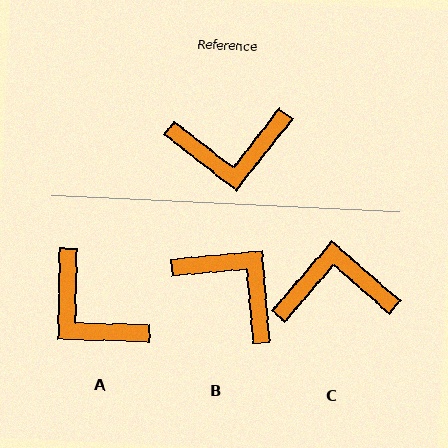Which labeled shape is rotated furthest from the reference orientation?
C, about 177 degrees away.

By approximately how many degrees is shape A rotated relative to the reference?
Approximately 53 degrees clockwise.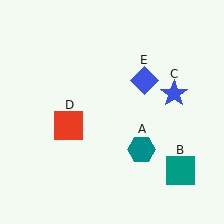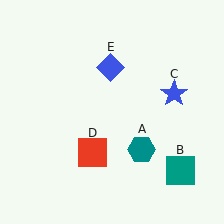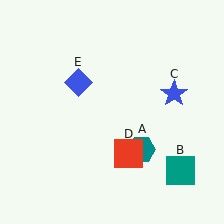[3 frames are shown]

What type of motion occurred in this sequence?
The red square (object D), blue diamond (object E) rotated counterclockwise around the center of the scene.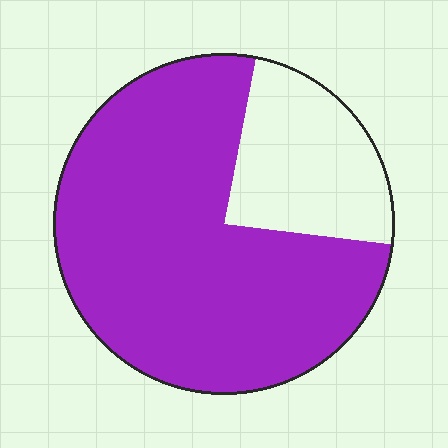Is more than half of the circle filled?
Yes.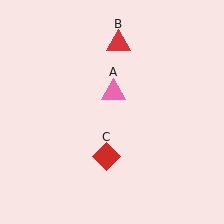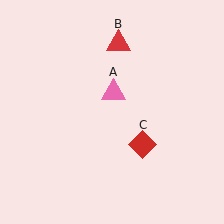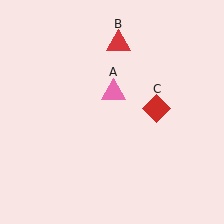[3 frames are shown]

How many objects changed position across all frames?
1 object changed position: red diamond (object C).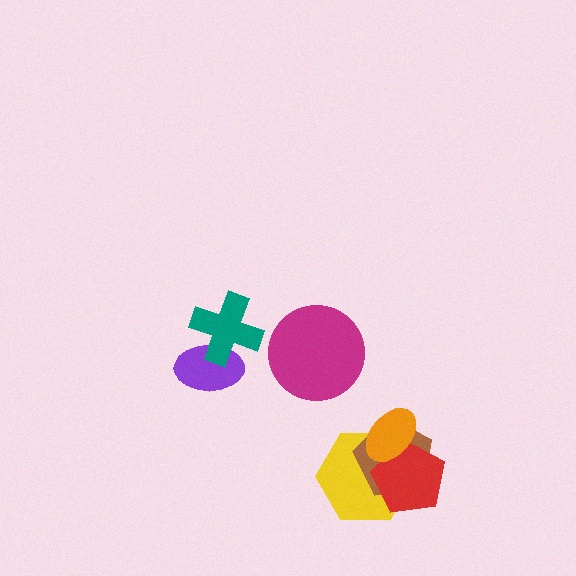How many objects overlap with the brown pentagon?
3 objects overlap with the brown pentagon.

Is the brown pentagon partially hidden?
Yes, it is partially covered by another shape.